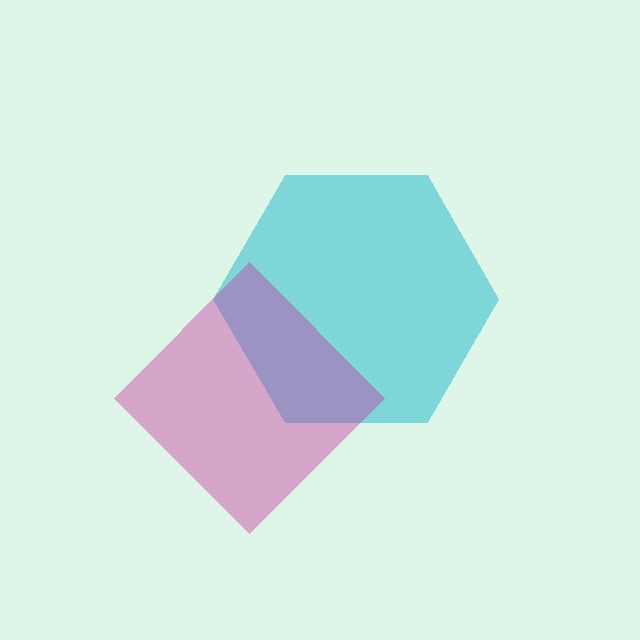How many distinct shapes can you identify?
There are 2 distinct shapes: a cyan hexagon, a magenta diamond.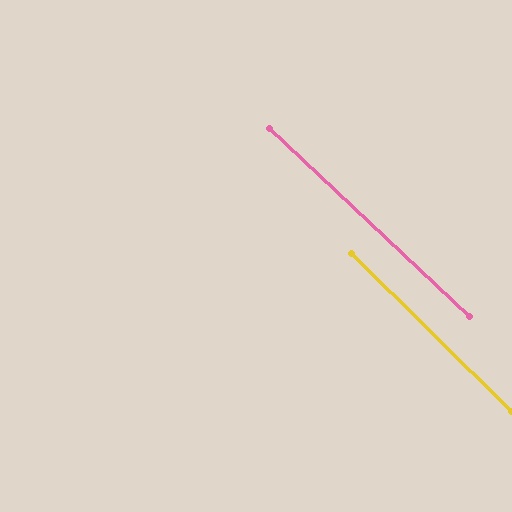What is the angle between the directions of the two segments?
Approximately 1 degree.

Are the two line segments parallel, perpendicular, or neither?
Parallel — their directions differ by only 1.4°.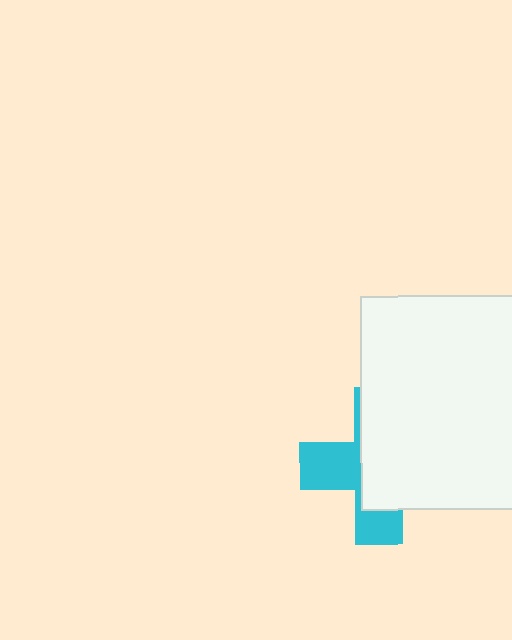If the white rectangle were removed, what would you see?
You would see the complete cyan cross.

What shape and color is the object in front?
The object in front is a white rectangle.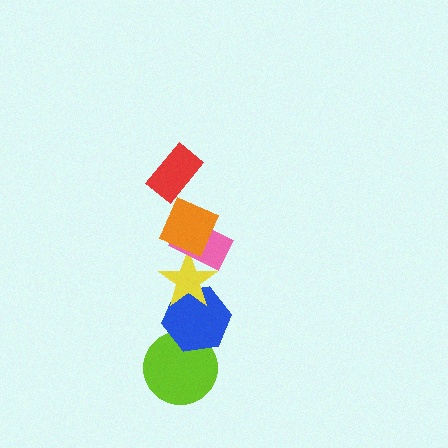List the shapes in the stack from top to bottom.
From top to bottom: the red rectangle, the orange square, the pink rectangle, the yellow star, the blue hexagon, the lime circle.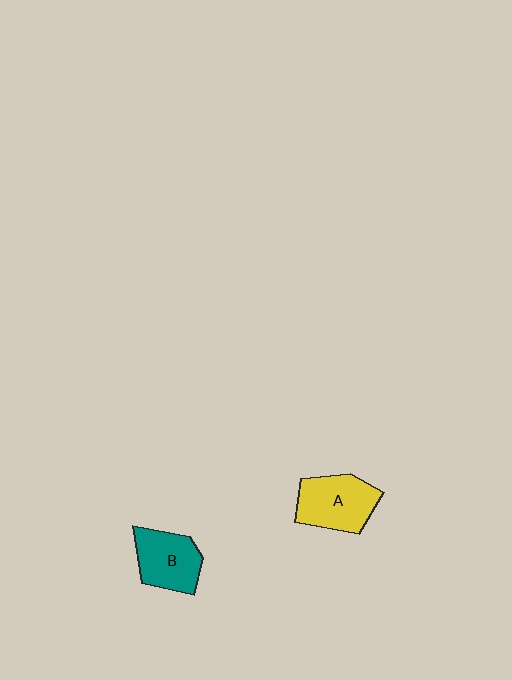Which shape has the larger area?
Shape A (yellow).